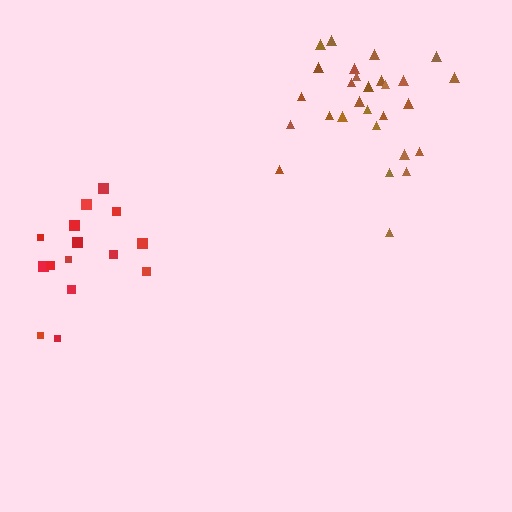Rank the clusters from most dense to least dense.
brown, red.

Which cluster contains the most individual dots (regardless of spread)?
Brown (28).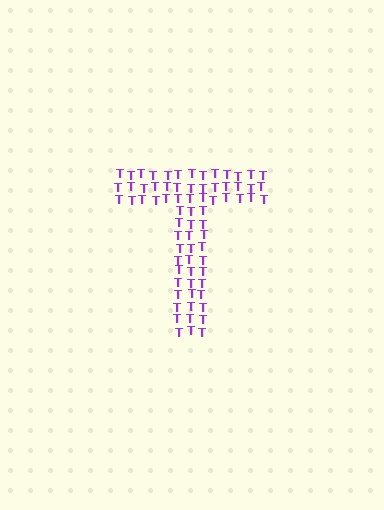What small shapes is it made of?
It is made of small letter T's.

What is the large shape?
The large shape is the letter T.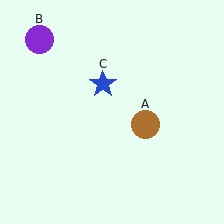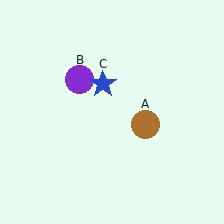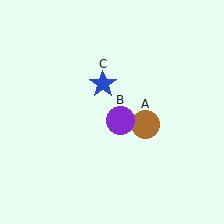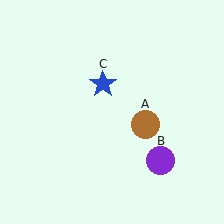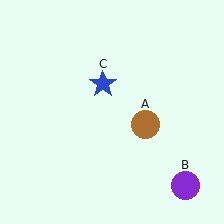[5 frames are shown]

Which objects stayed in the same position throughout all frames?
Brown circle (object A) and blue star (object C) remained stationary.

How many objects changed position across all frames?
1 object changed position: purple circle (object B).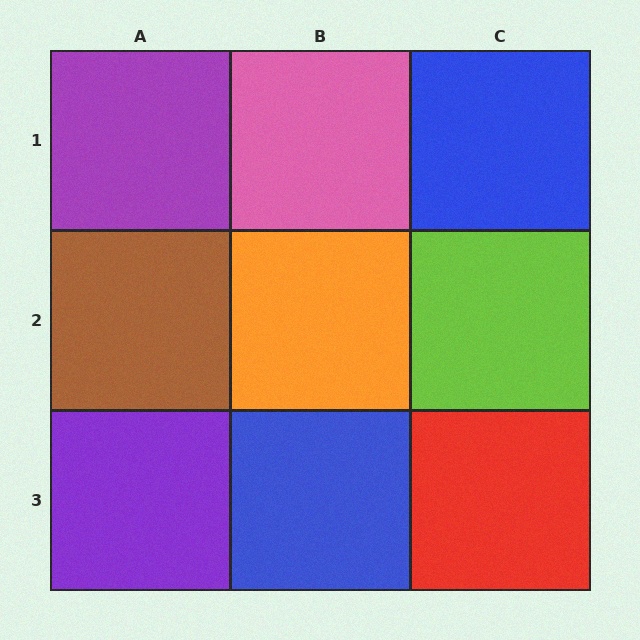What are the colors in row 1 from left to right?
Purple, pink, blue.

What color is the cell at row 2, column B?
Orange.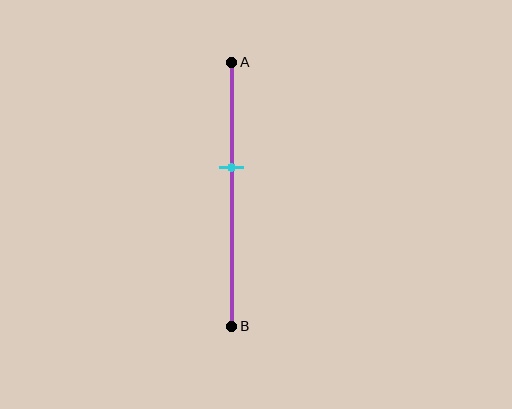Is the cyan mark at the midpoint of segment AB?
No, the mark is at about 40% from A, not at the 50% midpoint.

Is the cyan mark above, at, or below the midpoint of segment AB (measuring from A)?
The cyan mark is above the midpoint of segment AB.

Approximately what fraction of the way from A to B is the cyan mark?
The cyan mark is approximately 40% of the way from A to B.